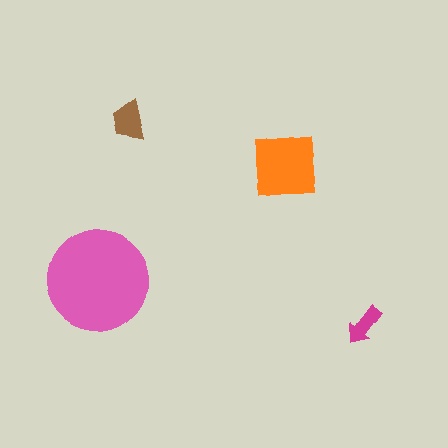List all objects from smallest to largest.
The magenta arrow, the brown trapezoid, the orange square, the pink circle.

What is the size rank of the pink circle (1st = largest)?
1st.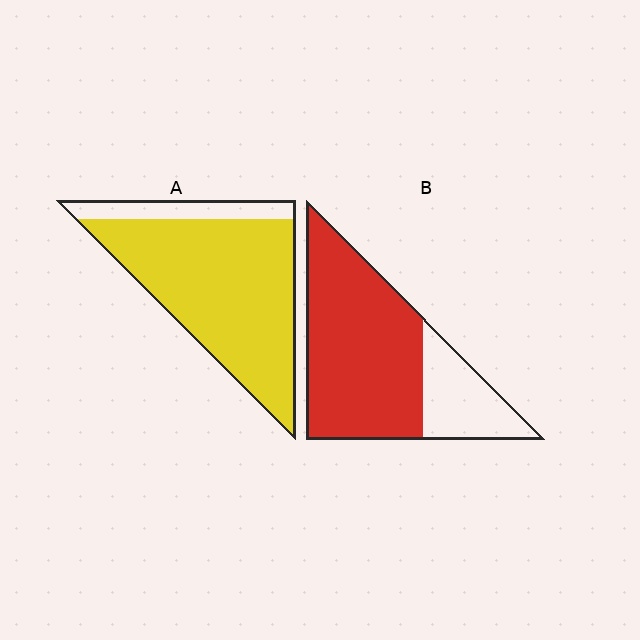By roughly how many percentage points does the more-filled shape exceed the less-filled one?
By roughly 10 percentage points (A over B).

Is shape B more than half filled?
Yes.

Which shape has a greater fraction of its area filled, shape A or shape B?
Shape A.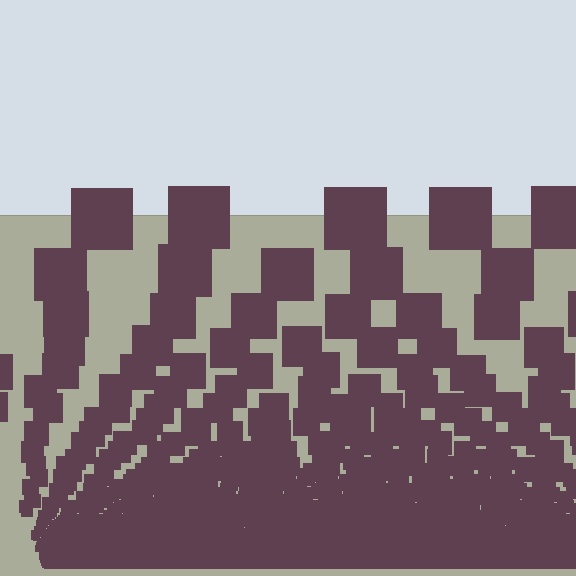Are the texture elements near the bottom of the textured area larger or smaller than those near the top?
Smaller. The gradient is inverted — elements near the bottom are smaller and denser.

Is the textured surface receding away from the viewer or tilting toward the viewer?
The surface appears to tilt toward the viewer. Texture elements get larger and sparser toward the top.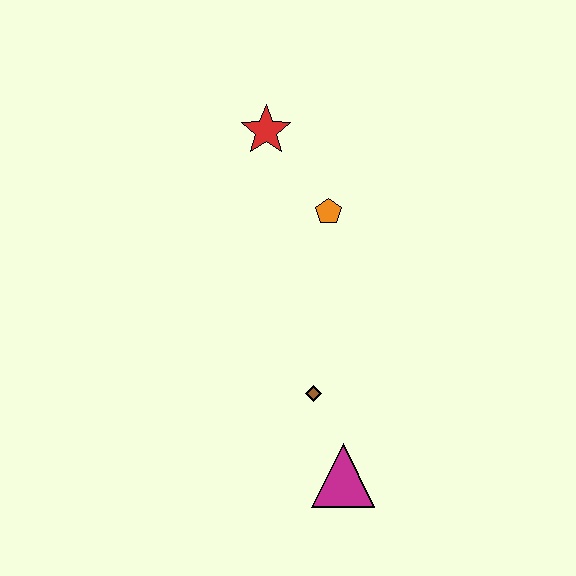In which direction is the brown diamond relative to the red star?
The brown diamond is below the red star.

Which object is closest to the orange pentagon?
The red star is closest to the orange pentagon.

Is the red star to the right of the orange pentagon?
No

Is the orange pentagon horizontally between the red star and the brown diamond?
No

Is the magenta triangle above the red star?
No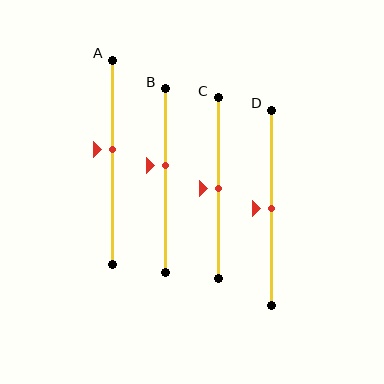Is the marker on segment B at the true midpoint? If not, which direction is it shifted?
No, the marker on segment B is shifted upward by about 8% of the segment length.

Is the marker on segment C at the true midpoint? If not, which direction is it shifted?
Yes, the marker on segment C is at the true midpoint.